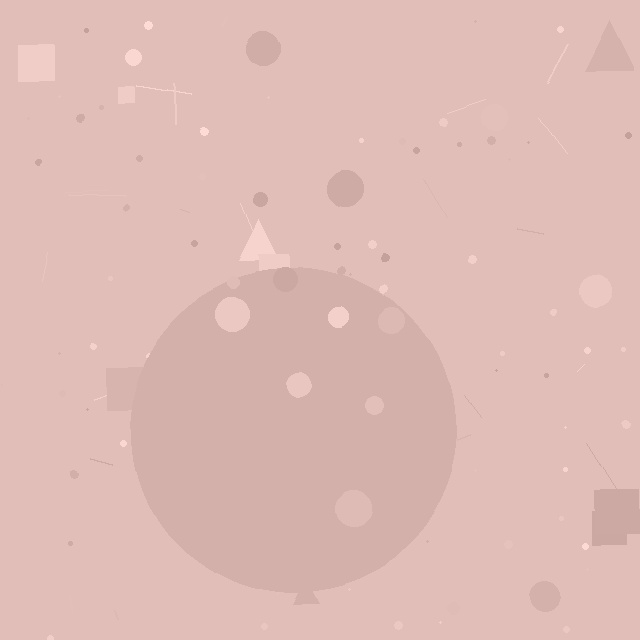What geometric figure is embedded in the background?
A circle is embedded in the background.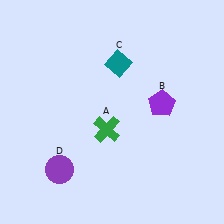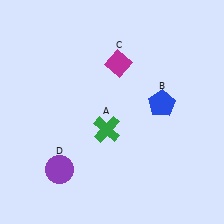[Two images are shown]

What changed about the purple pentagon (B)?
In Image 1, B is purple. In Image 2, it changed to blue.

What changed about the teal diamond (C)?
In Image 1, C is teal. In Image 2, it changed to magenta.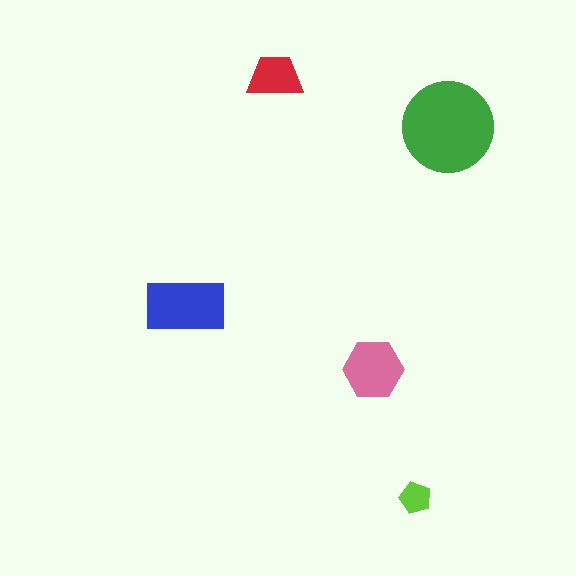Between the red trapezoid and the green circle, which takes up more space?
The green circle.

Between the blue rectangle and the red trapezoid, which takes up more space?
The blue rectangle.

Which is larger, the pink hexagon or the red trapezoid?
The pink hexagon.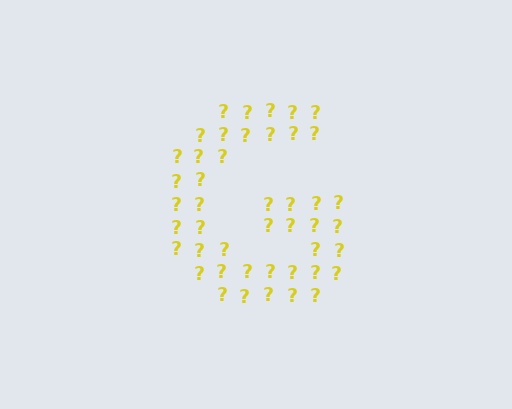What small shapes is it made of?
It is made of small question marks.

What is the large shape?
The large shape is the letter G.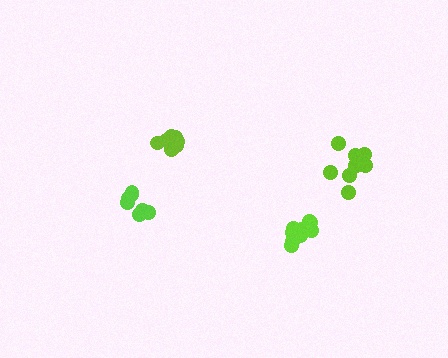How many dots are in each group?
Group 1: 8 dots, Group 2: 12 dots, Group 3: 7 dots, Group 4: 10 dots (37 total).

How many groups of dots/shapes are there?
There are 4 groups.